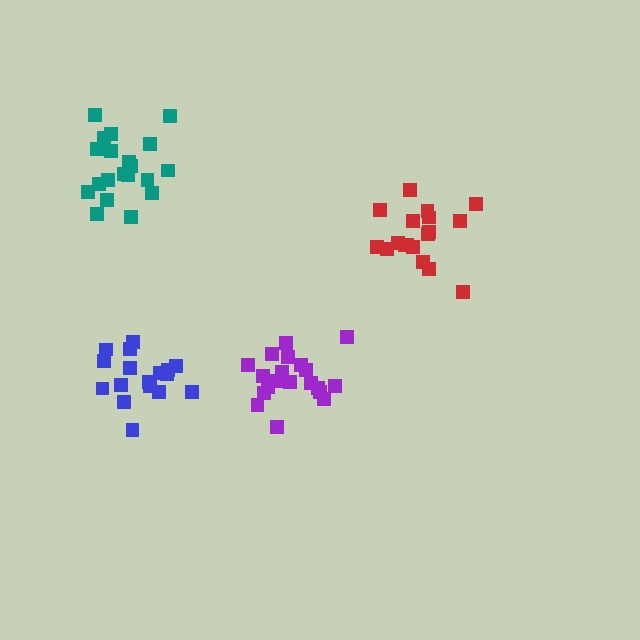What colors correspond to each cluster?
The clusters are colored: purple, blue, red, teal.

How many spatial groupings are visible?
There are 4 spatial groupings.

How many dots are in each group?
Group 1: 20 dots, Group 2: 17 dots, Group 3: 18 dots, Group 4: 20 dots (75 total).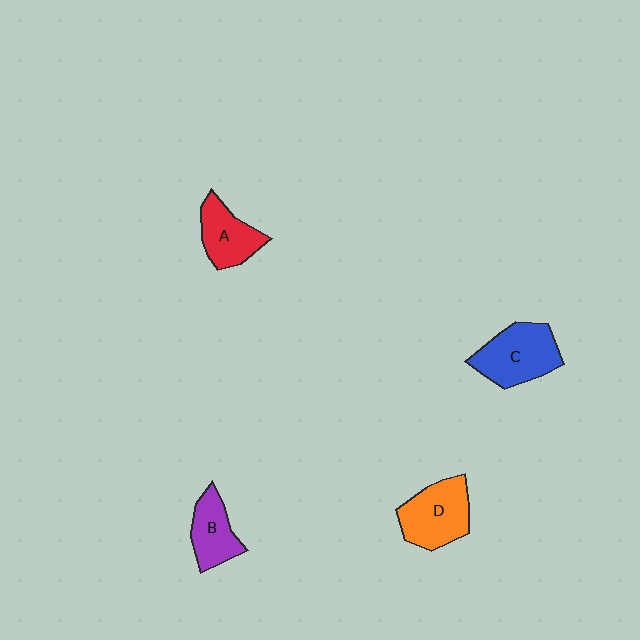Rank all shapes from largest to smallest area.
From largest to smallest: C (blue), D (orange), A (red), B (purple).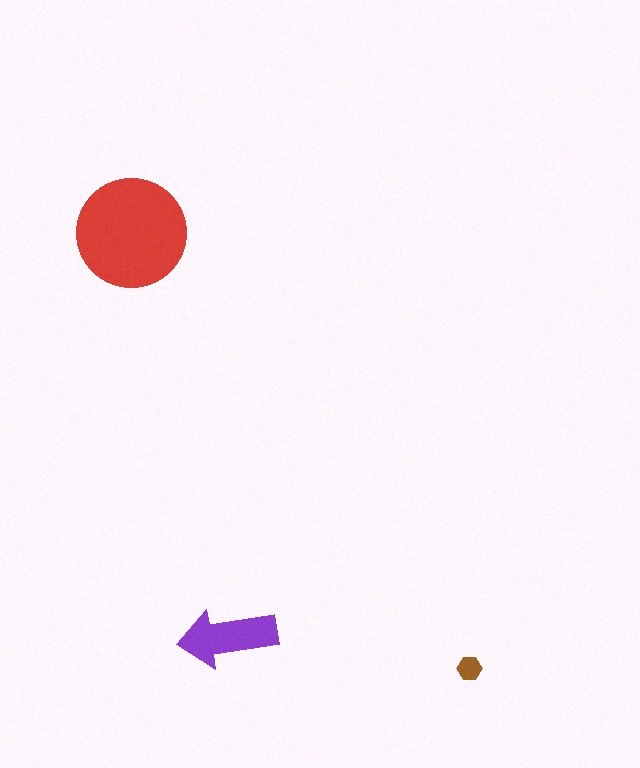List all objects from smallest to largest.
The brown hexagon, the purple arrow, the red circle.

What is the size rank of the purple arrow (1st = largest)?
2nd.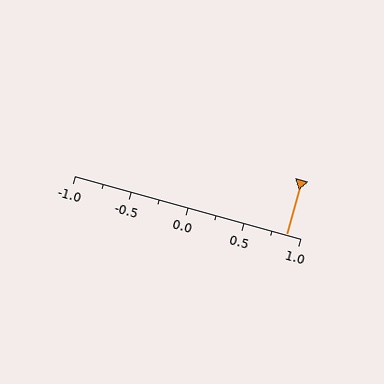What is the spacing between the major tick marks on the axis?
The major ticks are spaced 0.5 apart.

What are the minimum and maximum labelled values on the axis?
The axis runs from -1.0 to 1.0.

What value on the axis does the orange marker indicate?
The marker indicates approximately 0.88.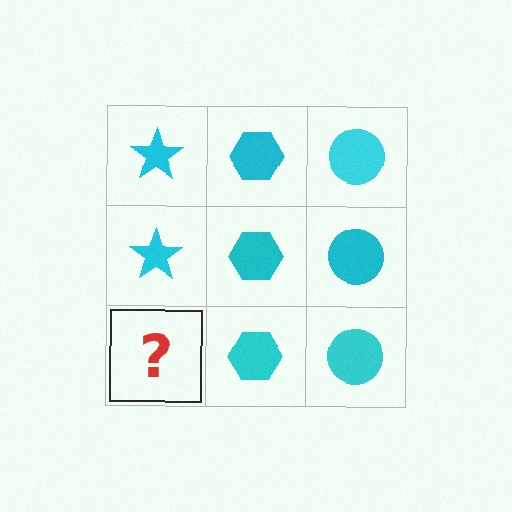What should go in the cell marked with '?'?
The missing cell should contain a cyan star.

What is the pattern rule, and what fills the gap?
The rule is that each column has a consistent shape. The gap should be filled with a cyan star.